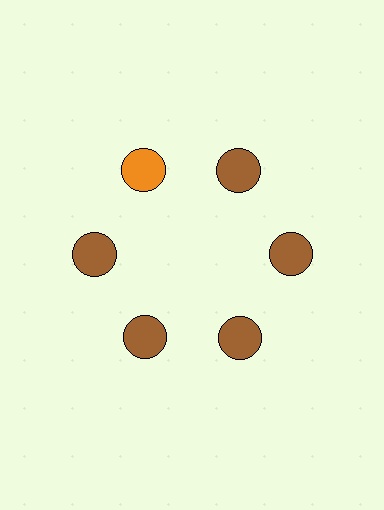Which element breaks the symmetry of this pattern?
The orange circle at roughly the 11 o'clock position breaks the symmetry. All other shapes are brown circles.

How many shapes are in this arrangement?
There are 6 shapes arranged in a ring pattern.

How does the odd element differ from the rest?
It has a different color: orange instead of brown.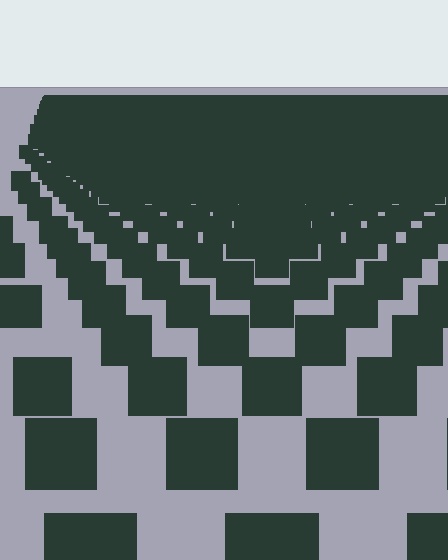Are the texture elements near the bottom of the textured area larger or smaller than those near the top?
Larger. Near the bottom, elements are closer to the viewer and appear at a bigger on-screen size.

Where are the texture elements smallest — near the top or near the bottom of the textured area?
Near the top.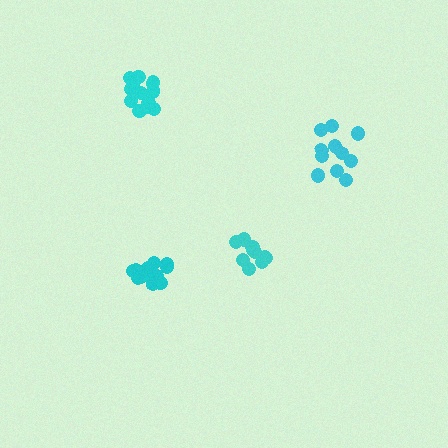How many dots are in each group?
Group 1: 10 dots, Group 2: 16 dots, Group 3: 11 dots, Group 4: 14 dots (51 total).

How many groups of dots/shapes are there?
There are 4 groups.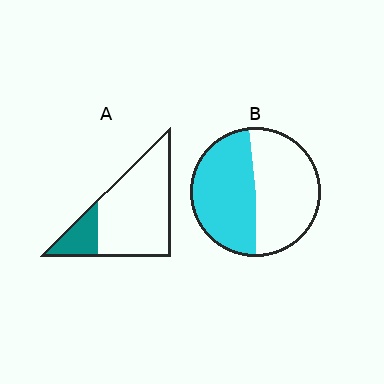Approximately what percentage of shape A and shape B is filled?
A is approximately 20% and B is approximately 50%.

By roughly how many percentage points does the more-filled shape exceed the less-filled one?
By roughly 30 percentage points (B over A).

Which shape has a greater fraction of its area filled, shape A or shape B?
Shape B.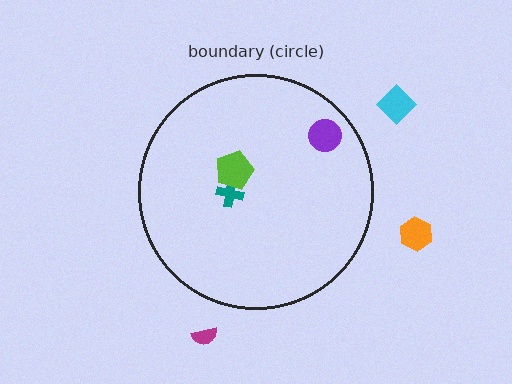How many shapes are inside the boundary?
3 inside, 3 outside.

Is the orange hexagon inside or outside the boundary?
Outside.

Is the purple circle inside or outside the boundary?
Inside.